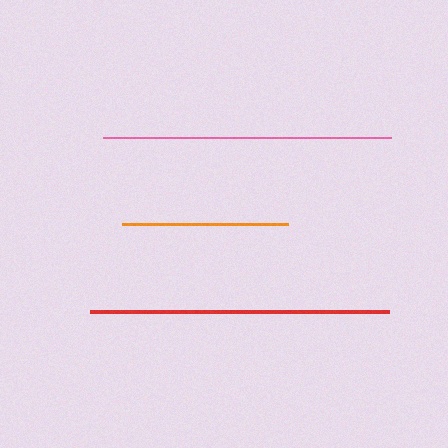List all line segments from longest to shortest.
From longest to shortest: red, pink, orange.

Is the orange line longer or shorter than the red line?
The red line is longer than the orange line.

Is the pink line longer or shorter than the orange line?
The pink line is longer than the orange line.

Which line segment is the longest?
The red line is the longest at approximately 298 pixels.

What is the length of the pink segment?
The pink segment is approximately 288 pixels long.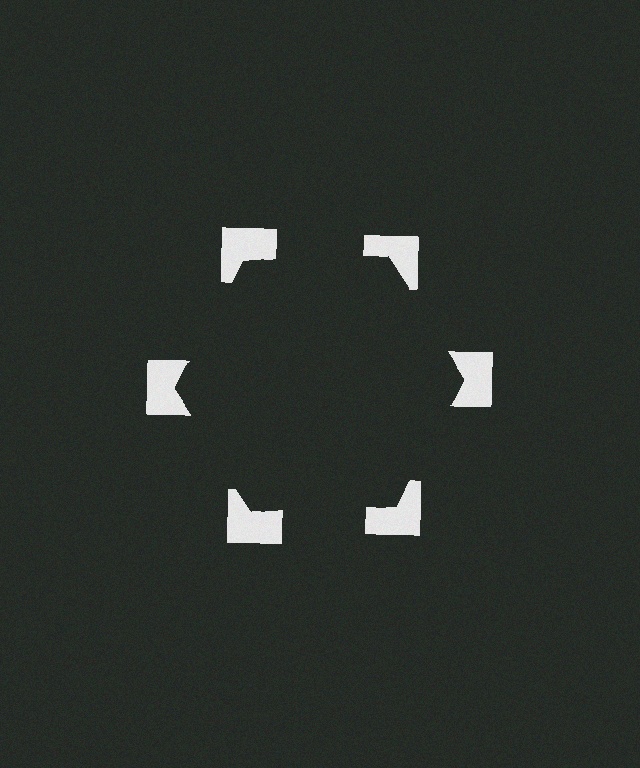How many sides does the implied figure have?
6 sides.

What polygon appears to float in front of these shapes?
An illusory hexagon — its edges are inferred from the aligned wedge cuts in the notched squares, not physically drawn.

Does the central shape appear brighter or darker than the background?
It typically appears slightly darker than the background, even though no actual brightness change is drawn.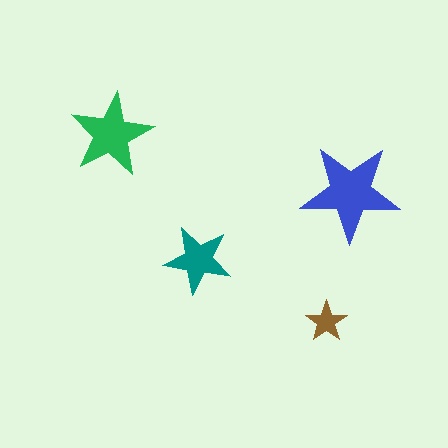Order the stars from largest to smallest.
the blue one, the green one, the teal one, the brown one.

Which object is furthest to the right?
The blue star is rightmost.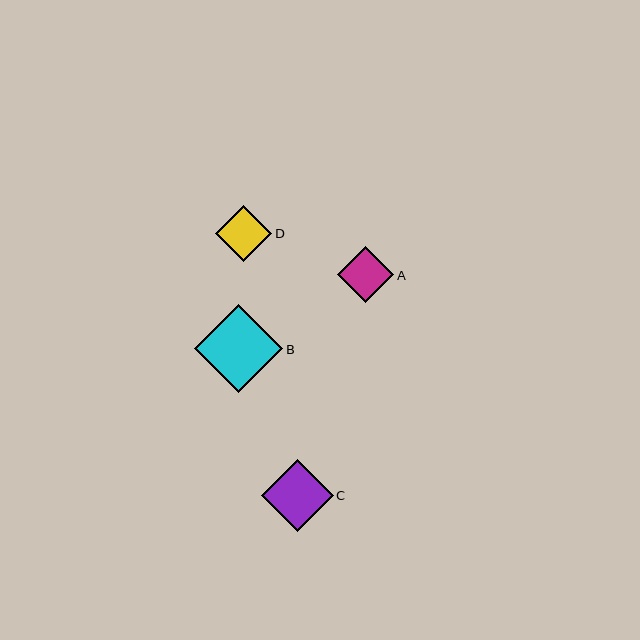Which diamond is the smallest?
Diamond A is the smallest with a size of approximately 56 pixels.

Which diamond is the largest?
Diamond B is the largest with a size of approximately 88 pixels.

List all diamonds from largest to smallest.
From largest to smallest: B, C, D, A.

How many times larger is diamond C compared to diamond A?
Diamond C is approximately 1.3 times the size of diamond A.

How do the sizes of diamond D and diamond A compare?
Diamond D and diamond A are approximately the same size.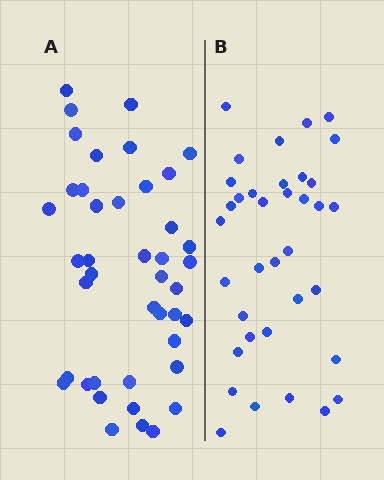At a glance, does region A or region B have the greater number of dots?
Region A (the left region) has more dots.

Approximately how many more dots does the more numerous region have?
Region A has about 6 more dots than region B.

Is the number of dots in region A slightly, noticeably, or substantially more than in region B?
Region A has only slightly more — the two regions are fairly close. The ratio is roughly 1.2 to 1.